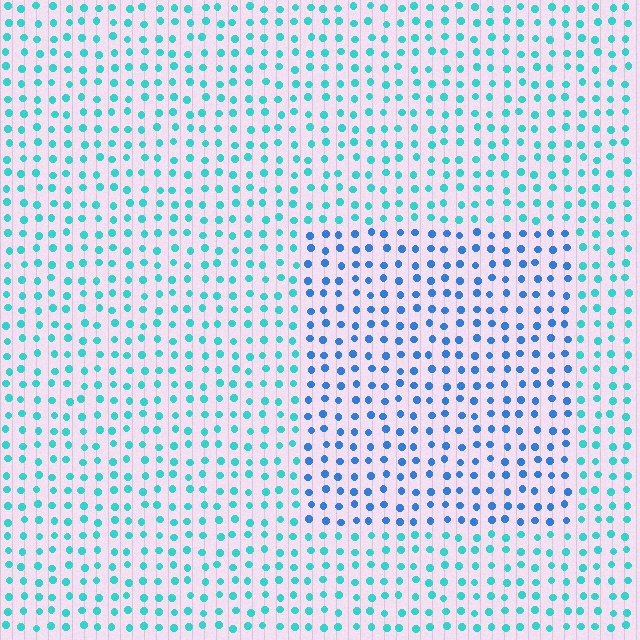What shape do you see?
I see a rectangle.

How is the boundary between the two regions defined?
The boundary is defined purely by a slight shift in hue (about 37 degrees). Spacing, size, and orientation are identical on both sides.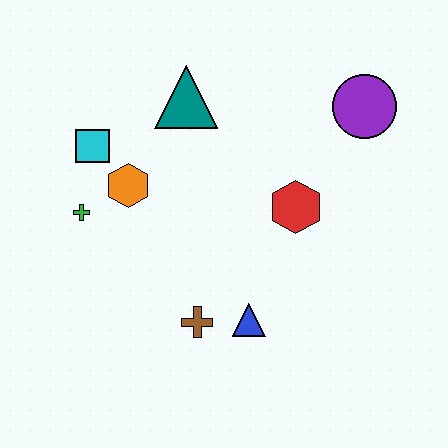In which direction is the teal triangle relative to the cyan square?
The teal triangle is to the right of the cyan square.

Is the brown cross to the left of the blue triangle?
Yes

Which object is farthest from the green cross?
The purple circle is farthest from the green cross.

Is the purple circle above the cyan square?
Yes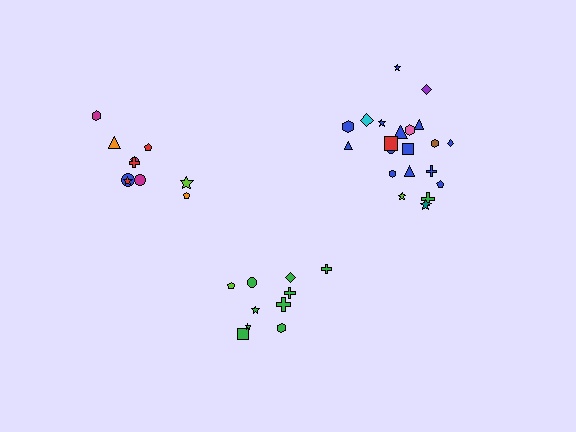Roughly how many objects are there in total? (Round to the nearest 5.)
Roughly 40 objects in total.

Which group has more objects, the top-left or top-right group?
The top-right group.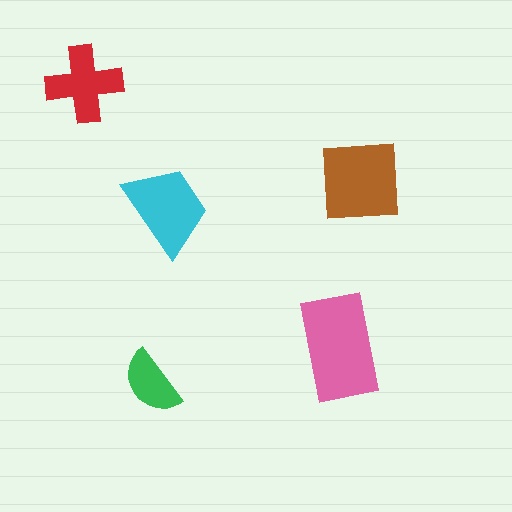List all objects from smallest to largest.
The green semicircle, the red cross, the cyan trapezoid, the brown square, the pink rectangle.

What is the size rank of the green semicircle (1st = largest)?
5th.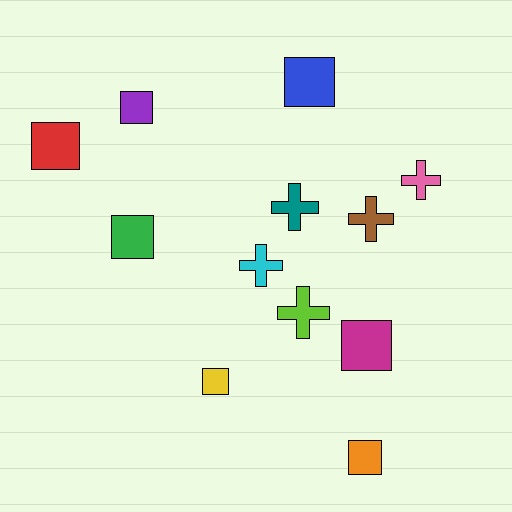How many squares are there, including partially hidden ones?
There are 7 squares.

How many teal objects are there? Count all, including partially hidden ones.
There is 1 teal object.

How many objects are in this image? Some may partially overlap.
There are 12 objects.